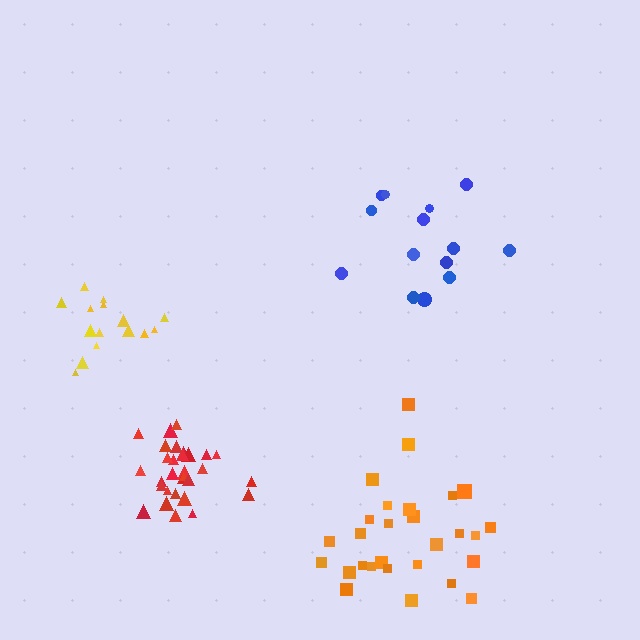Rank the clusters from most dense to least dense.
red, orange, yellow, blue.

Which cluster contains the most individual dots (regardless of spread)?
Red (30).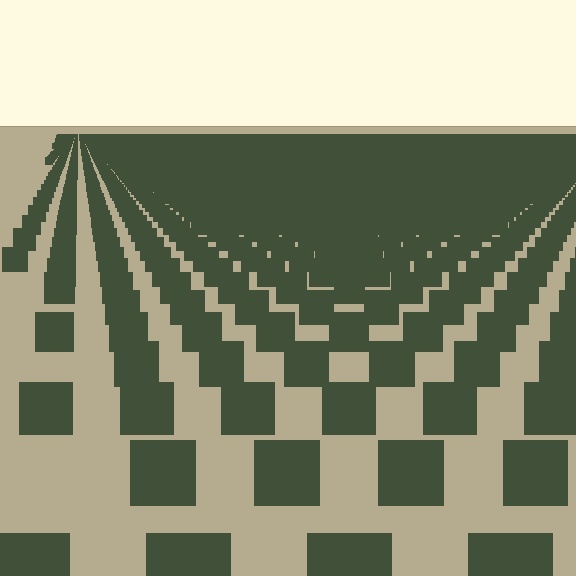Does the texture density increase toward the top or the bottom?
Density increases toward the top.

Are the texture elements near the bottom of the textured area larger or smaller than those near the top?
Larger. Near the bottom, elements are closer to the viewer and appear at a bigger on-screen size.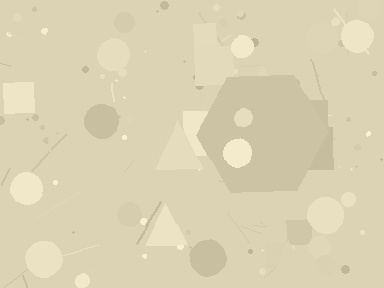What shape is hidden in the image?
A hexagon is hidden in the image.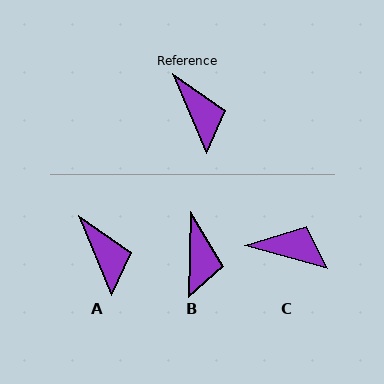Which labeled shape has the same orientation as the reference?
A.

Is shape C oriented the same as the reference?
No, it is off by about 52 degrees.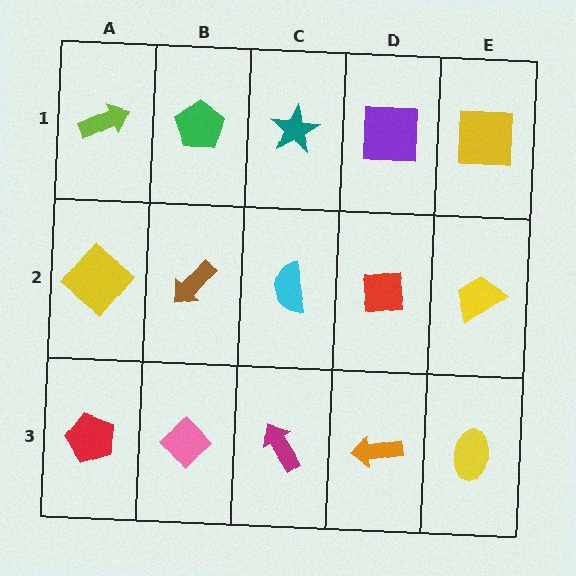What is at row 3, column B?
A pink diamond.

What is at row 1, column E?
A yellow square.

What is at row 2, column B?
A brown arrow.